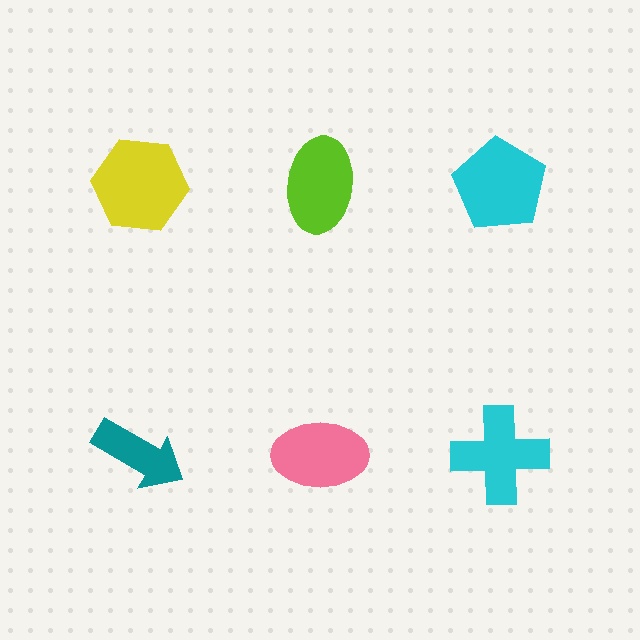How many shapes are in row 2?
3 shapes.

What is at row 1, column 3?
A cyan pentagon.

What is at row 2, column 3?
A cyan cross.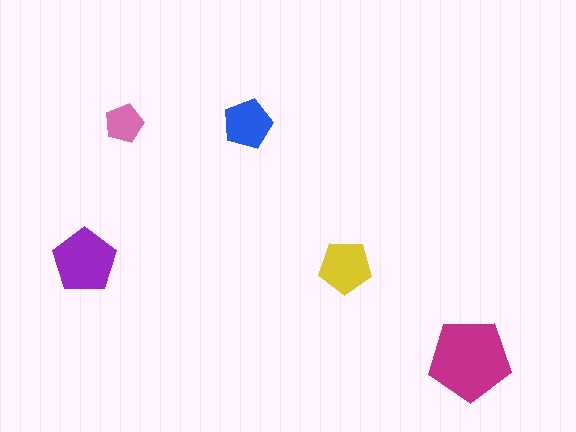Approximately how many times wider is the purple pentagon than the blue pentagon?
About 1.5 times wider.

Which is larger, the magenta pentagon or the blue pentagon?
The magenta one.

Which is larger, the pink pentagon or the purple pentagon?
The purple one.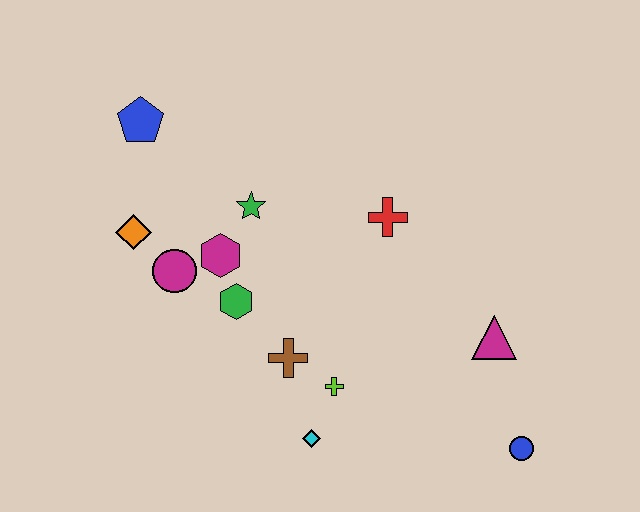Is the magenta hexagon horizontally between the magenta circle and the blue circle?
Yes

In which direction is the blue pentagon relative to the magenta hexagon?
The blue pentagon is above the magenta hexagon.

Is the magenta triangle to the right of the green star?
Yes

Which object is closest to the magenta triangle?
The blue circle is closest to the magenta triangle.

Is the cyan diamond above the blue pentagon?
No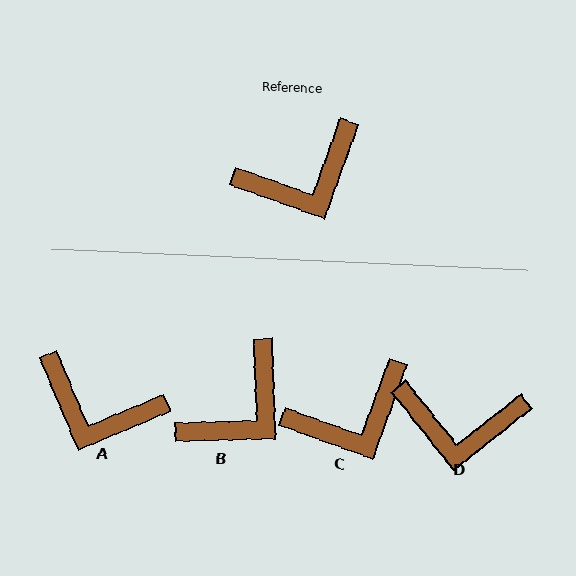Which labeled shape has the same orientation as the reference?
C.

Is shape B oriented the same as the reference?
No, it is off by about 22 degrees.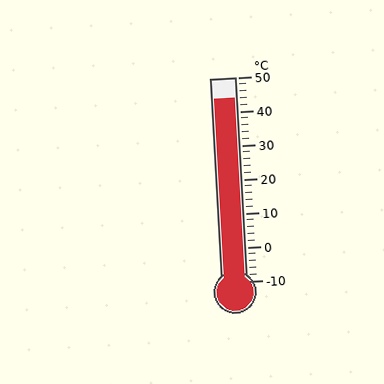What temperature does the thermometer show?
The thermometer shows approximately 44°C.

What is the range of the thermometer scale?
The thermometer scale ranges from -10°C to 50°C.